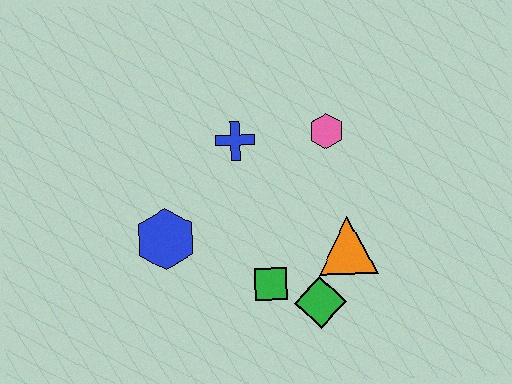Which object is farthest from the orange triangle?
The blue hexagon is farthest from the orange triangle.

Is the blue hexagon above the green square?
Yes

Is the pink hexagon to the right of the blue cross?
Yes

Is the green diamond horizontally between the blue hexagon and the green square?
No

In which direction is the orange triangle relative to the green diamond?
The orange triangle is above the green diamond.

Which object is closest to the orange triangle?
The green diamond is closest to the orange triangle.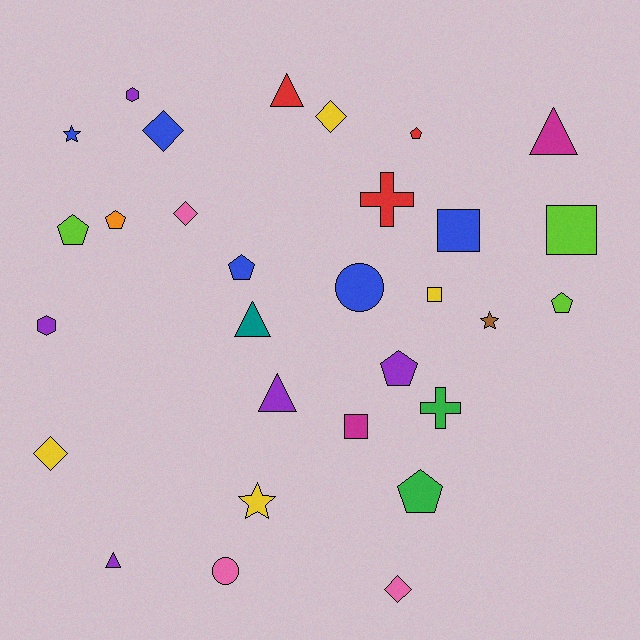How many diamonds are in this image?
There are 5 diamonds.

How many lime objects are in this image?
There are 3 lime objects.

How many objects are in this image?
There are 30 objects.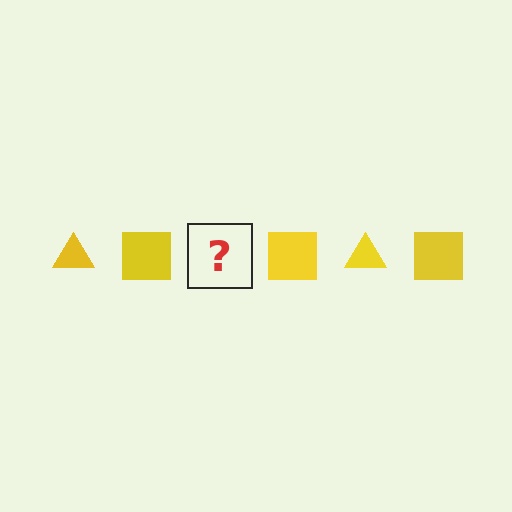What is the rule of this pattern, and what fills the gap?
The rule is that the pattern cycles through triangle, square shapes in yellow. The gap should be filled with a yellow triangle.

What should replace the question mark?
The question mark should be replaced with a yellow triangle.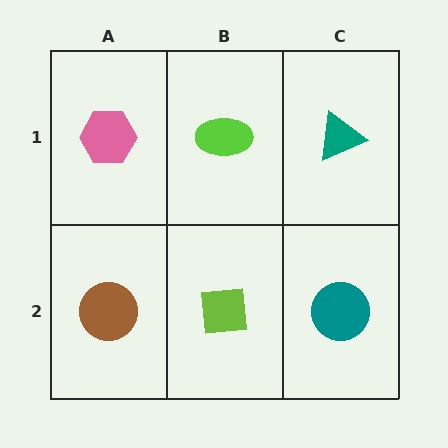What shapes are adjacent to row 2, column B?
A lime ellipse (row 1, column B), a brown circle (row 2, column A), a teal circle (row 2, column C).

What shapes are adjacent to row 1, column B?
A lime square (row 2, column B), a pink hexagon (row 1, column A), a teal triangle (row 1, column C).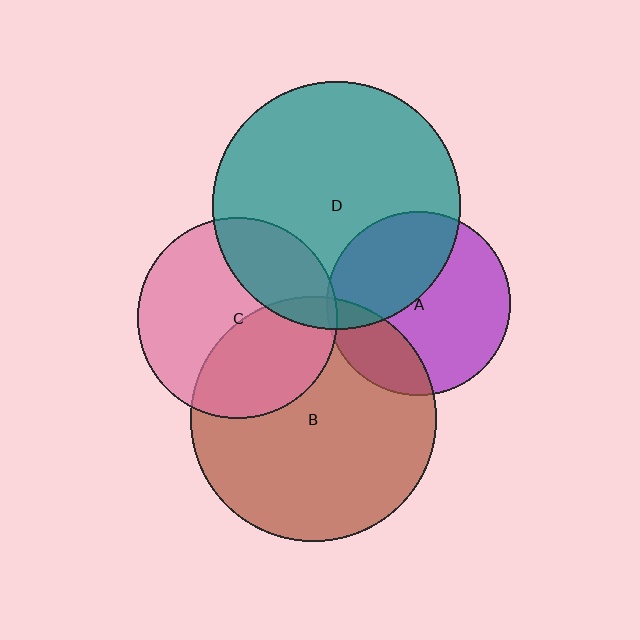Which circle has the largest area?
Circle D (teal).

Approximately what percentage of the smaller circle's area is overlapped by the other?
Approximately 40%.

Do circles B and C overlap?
Yes.